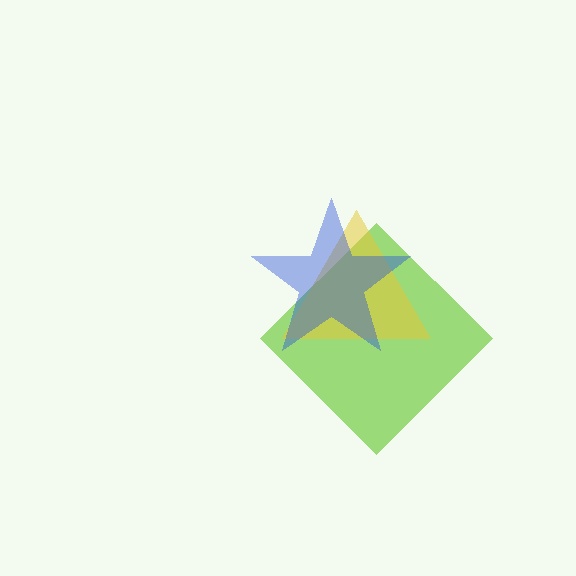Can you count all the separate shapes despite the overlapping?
Yes, there are 3 separate shapes.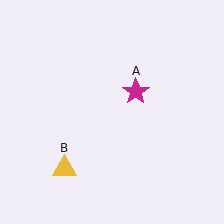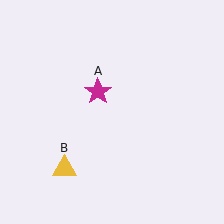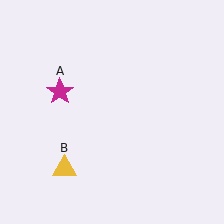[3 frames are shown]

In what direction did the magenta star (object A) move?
The magenta star (object A) moved left.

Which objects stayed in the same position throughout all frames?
Yellow triangle (object B) remained stationary.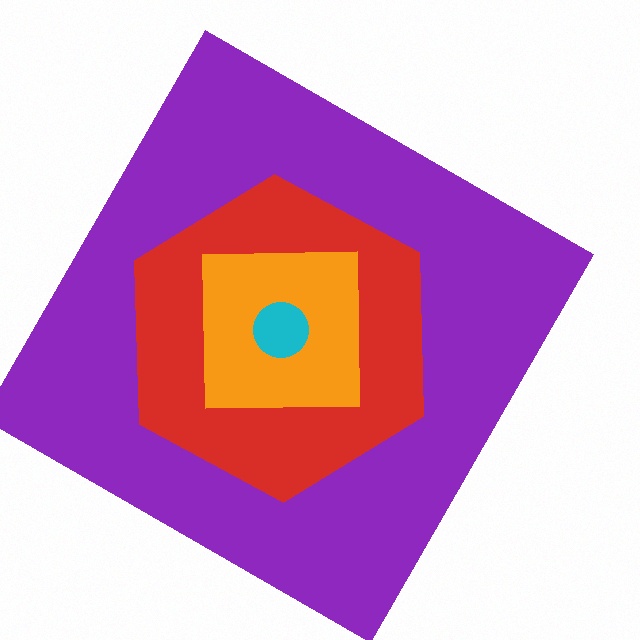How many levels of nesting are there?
4.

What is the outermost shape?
The purple square.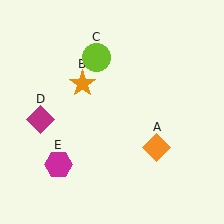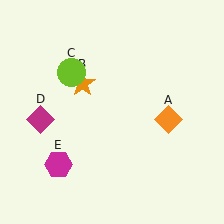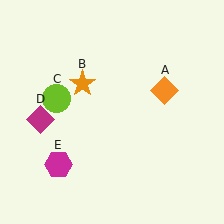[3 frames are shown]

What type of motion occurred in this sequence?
The orange diamond (object A), lime circle (object C) rotated counterclockwise around the center of the scene.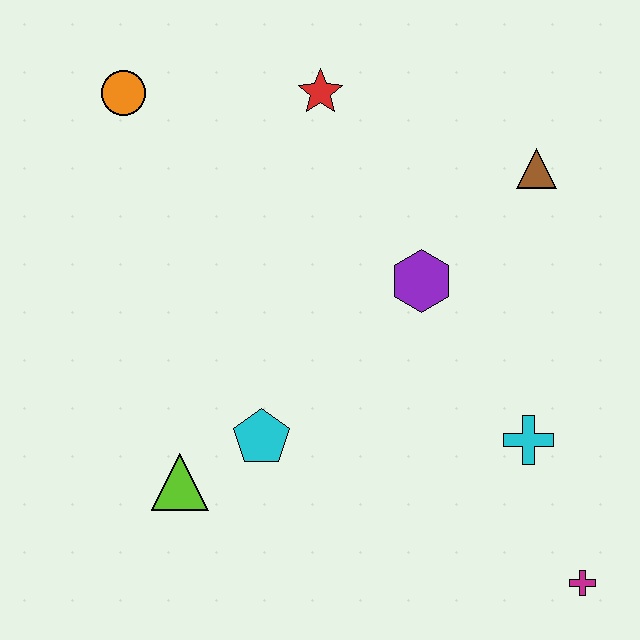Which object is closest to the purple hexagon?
The brown triangle is closest to the purple hexagon.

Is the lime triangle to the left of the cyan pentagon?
Yes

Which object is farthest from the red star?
The magenta cross is farthest from the red star.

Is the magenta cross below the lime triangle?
Yes